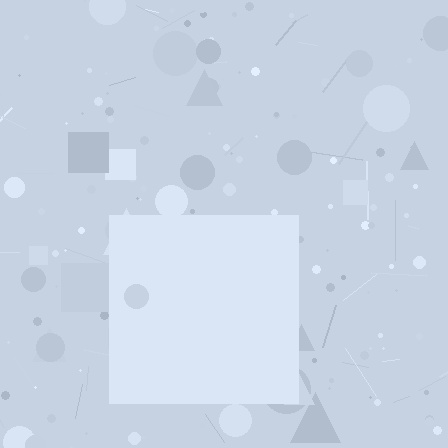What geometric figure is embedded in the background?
A square is embedded in the background.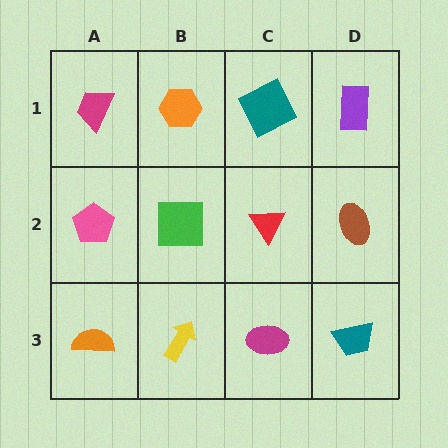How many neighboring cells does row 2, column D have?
3.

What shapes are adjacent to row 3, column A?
A pink pentagon (row 2, column A), a yellow arrow (row 3, column B).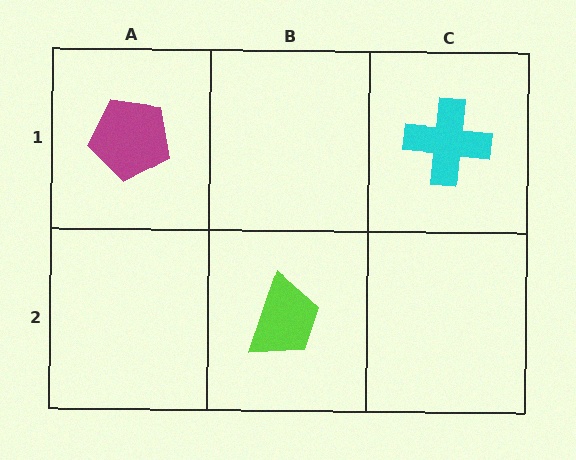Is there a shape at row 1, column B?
No, that cell is empty.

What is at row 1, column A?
A magenta pentagon.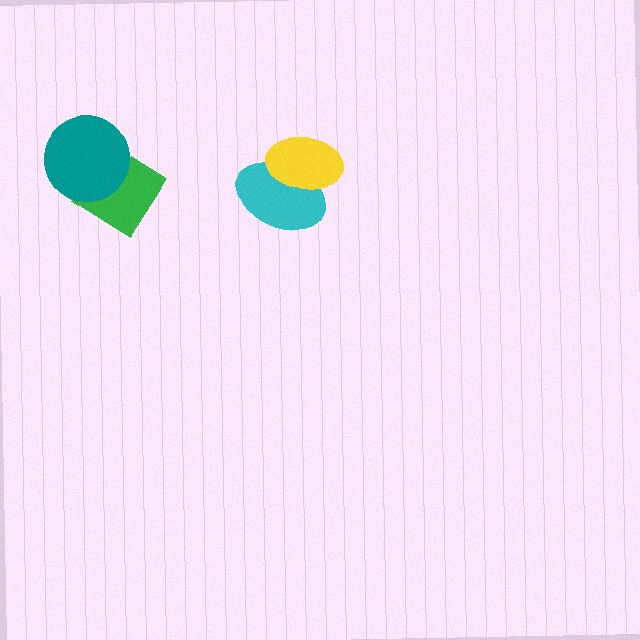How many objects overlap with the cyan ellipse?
1 object overlaps with the cyan ellipse.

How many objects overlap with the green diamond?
1 object overlaps with the green diamond.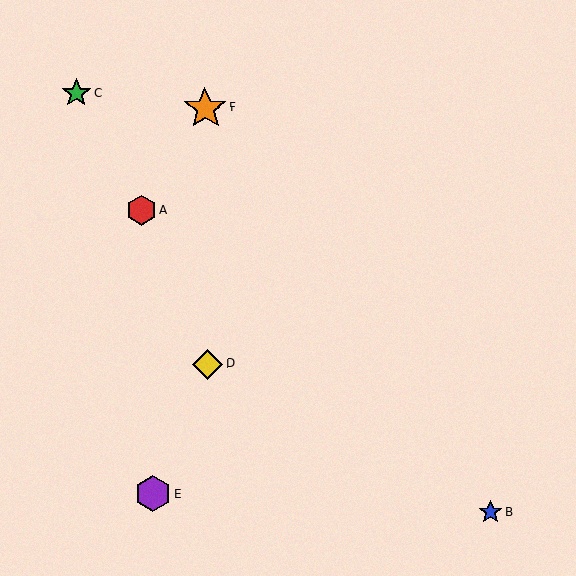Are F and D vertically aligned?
Yes, both are at x≈205.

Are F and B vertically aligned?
No, F is at x≈205 and B is at x≈491.